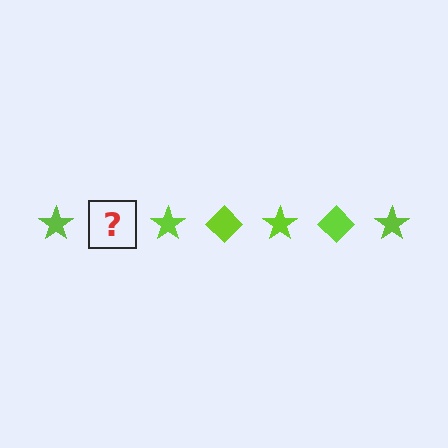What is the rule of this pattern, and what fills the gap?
The rule is that the pattern cycles through star, diamond shapes in lime. The gap should be filled with a lime diamond.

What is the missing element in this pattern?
The missing element is a lime diamond.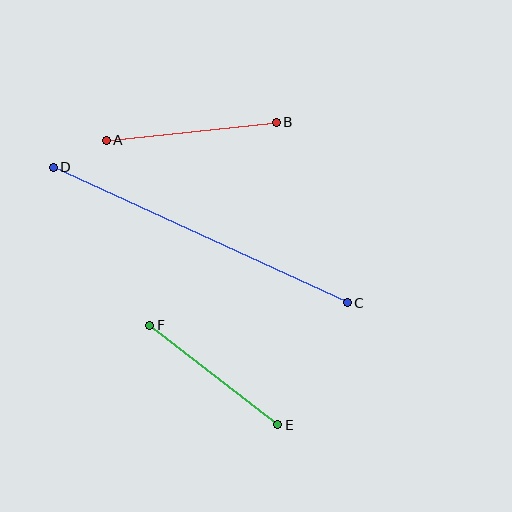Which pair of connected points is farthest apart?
Points C and D are farthest apart.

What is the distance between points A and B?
The distance is approximately 171 pixels.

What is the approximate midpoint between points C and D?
The midpoint is at approximately (200, 235) pixels.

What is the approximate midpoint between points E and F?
The midpoint is at approximately (214, 375) pixels.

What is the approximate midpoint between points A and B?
The midpoint is at approximately (191, 131) pixels.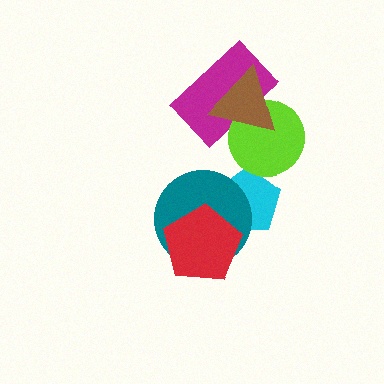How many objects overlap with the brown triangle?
2 objects overlap with the brown triangle.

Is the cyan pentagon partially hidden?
Yes, it is partially covered by another shape.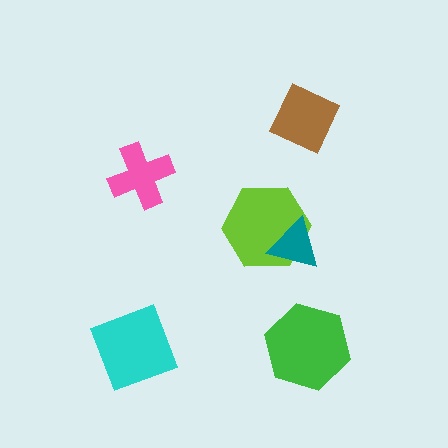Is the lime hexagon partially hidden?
Yes, it is partially covered by another shape.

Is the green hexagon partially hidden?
No, no other shape covers it.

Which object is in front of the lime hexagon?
The teal triangle is in front of the lime hexagon.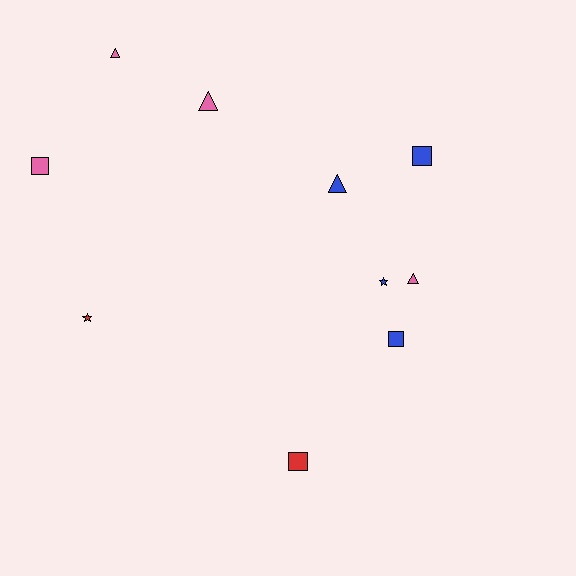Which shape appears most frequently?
Triangle, with 4 objects.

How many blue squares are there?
There are 2 blue squares.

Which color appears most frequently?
Blue, with 4 objects.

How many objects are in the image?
There are 10 objects.